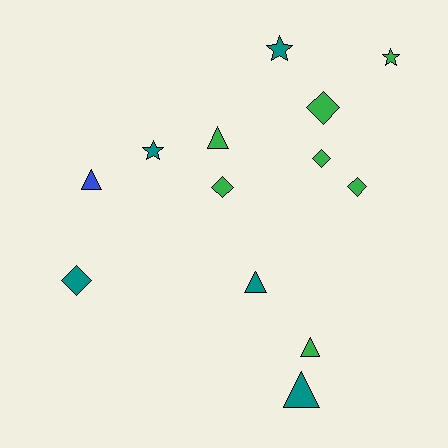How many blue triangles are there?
There is 1 blue triangle.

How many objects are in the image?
There are 13 objects.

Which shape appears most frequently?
Diamond, with 5 objects.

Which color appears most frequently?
Green, with 7 objects.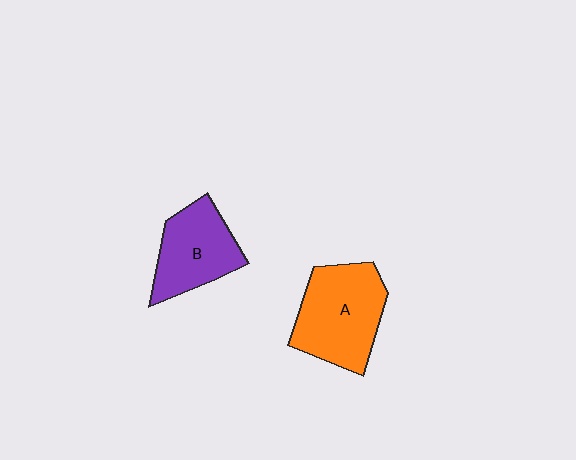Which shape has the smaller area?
Shape B (purple).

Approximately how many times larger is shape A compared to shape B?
Approximately 1.3 times.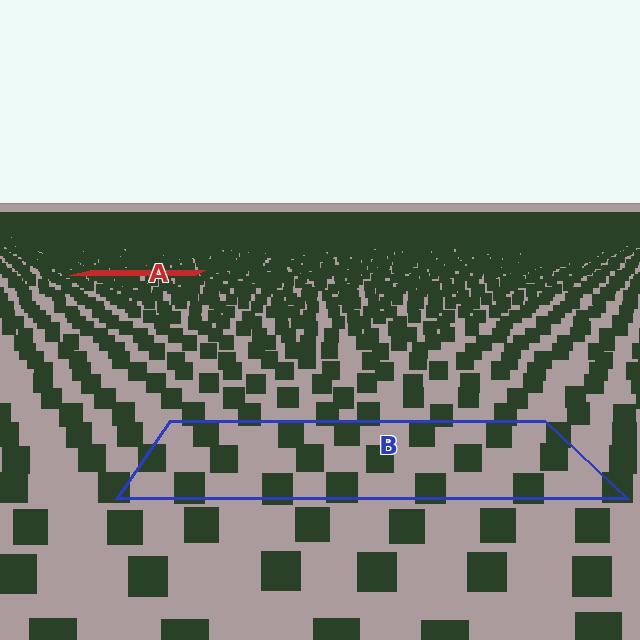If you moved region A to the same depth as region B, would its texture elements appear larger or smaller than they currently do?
They would appear larger. At a closer depth, the same texture elements are projected at a bigger on-screen size.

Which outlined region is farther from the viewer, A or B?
Region A is farther from the viewer — the texture elements inside it appear smaller and more densely packed.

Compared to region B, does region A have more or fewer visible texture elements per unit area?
Region A has more texture elements per unit area — they are packed more densely because it is farther away.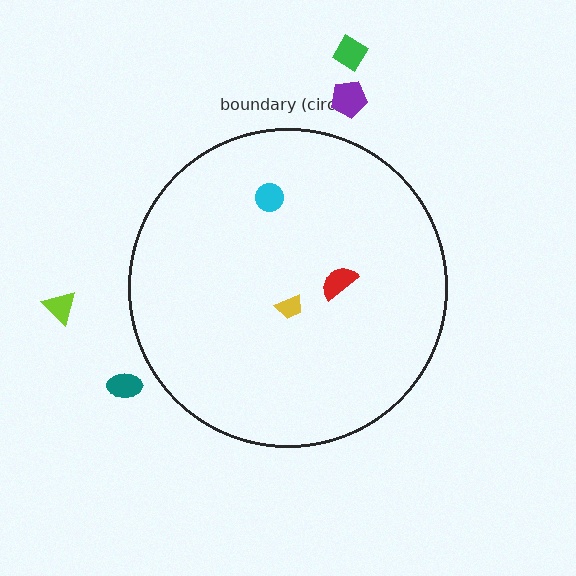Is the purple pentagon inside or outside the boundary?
Outside.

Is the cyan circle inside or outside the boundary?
Inside.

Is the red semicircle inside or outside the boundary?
Inside.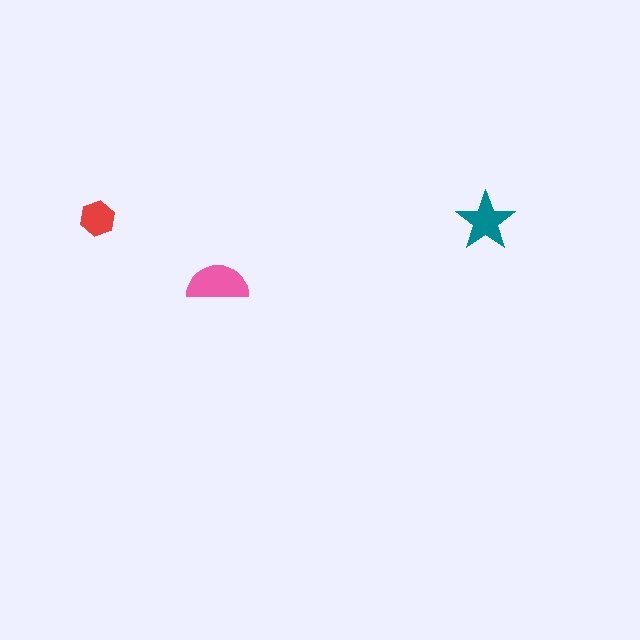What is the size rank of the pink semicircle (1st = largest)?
1st.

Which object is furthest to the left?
The red hexagon is leftmost.